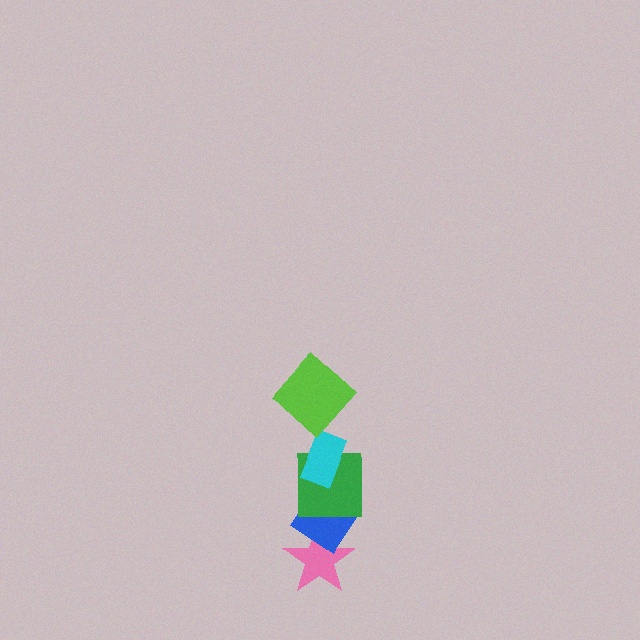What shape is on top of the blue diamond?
The green square is on top of the blue diamond.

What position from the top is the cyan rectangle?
The cyan rectangle is 2nd from the top.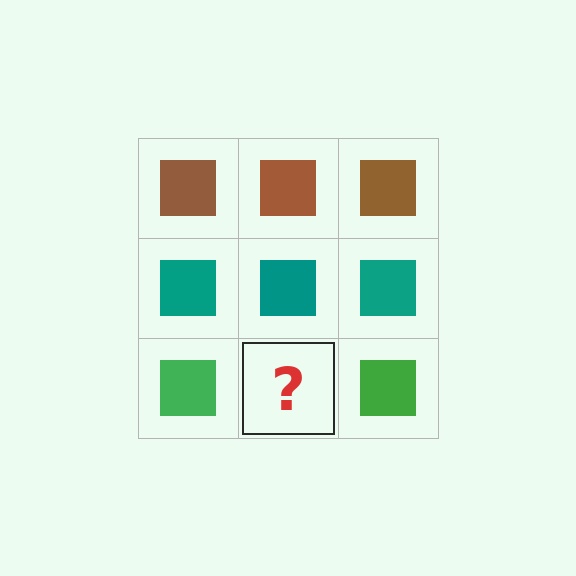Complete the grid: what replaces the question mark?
The question mark should be replaced with a green square.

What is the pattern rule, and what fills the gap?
The rule is that each row has a consistent color. The gap should be filled with a green square.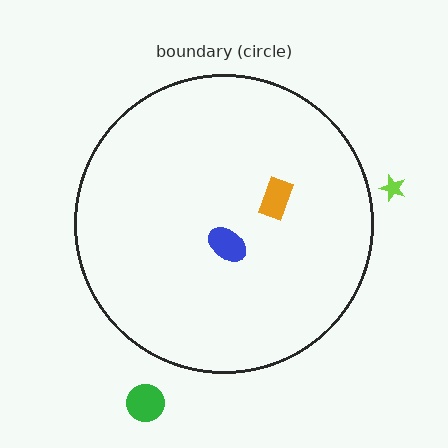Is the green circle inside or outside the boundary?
Outside.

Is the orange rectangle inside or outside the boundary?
Inside.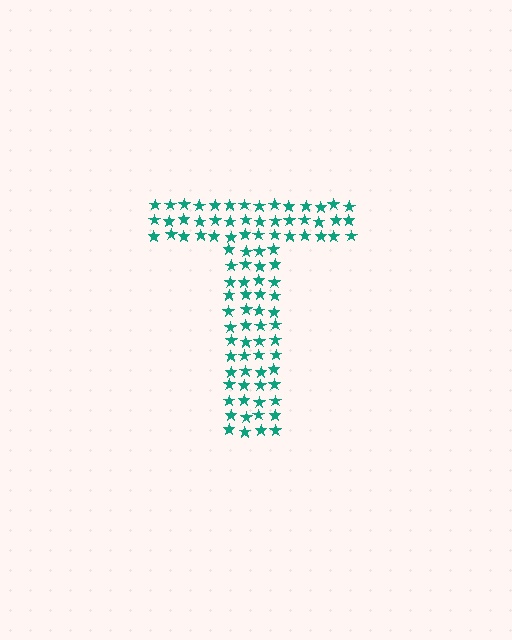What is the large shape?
The large shape is the letter T.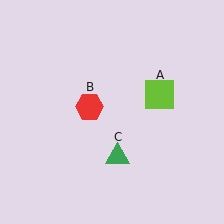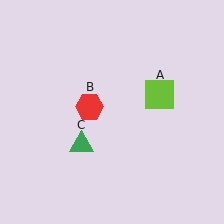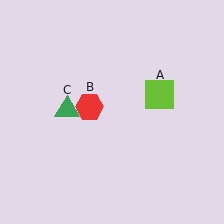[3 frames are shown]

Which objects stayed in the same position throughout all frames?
Lime square (object A) and red hexagon (object B) remained stationary.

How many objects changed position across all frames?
1 object changed position: green triangle (object C).